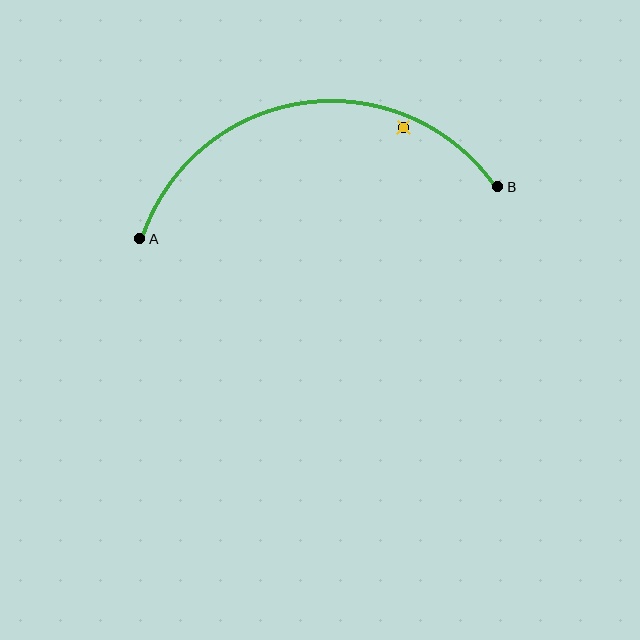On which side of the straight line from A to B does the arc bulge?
The arc bulges above the straight line connecting A and B.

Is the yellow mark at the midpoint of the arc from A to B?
No — the yellow mark does not lie on the arc at all. It sits slightly inside the curve.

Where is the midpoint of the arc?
The arc midpoint is the point on the curve farthest from the straight line joining A and B. It sits above that line.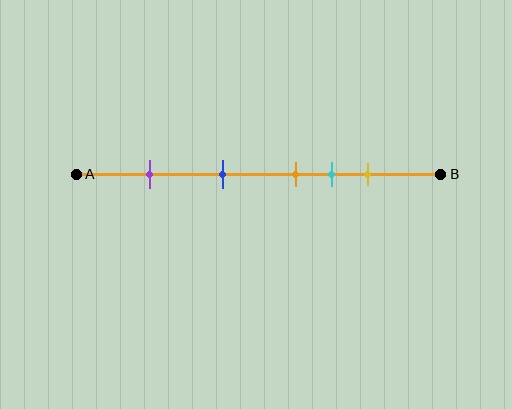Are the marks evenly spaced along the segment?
No, the marks are not evenly spaced.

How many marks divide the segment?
There are 5 marks dividing the segment.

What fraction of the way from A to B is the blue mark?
The blue mark is approximately 40% (0.4) of the way from A to B.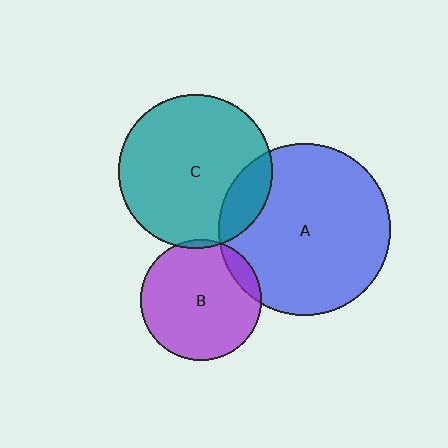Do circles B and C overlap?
Yes.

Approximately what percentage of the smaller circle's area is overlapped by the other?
Approximately 5%.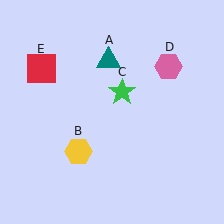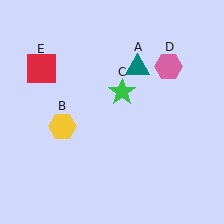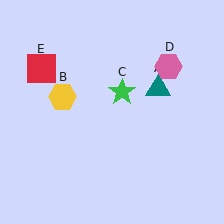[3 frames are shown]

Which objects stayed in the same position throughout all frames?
Green star (object C) and pink hexagon (object D) and red square (object E) remained stationary.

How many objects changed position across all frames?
2 objects changed position: teal triangle (object A), yellow hexagon (object B).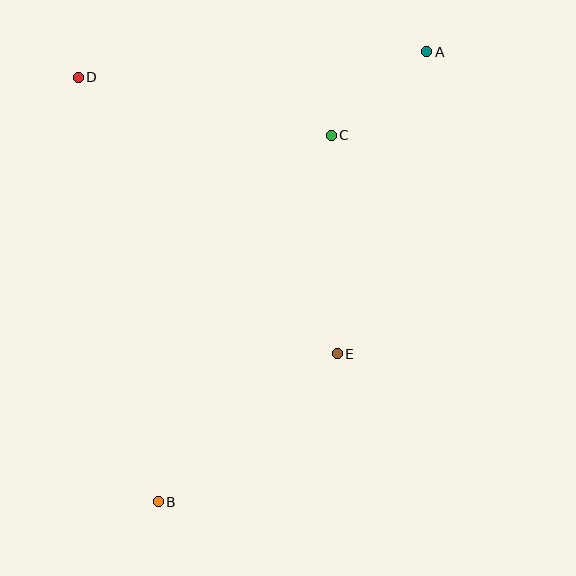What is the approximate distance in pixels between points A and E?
The distance between A and E is approximately 315 pixels.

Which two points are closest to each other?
Points A and C are closest to each other.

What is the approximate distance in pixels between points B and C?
The distance between B and C is approximately 405 pixels.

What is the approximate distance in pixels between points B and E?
The distance between B and E is approximately 232 pixels.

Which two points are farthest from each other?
Points A and B are farthest from each other.